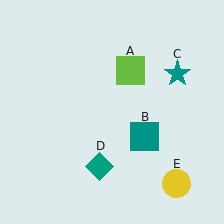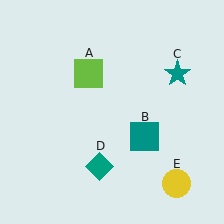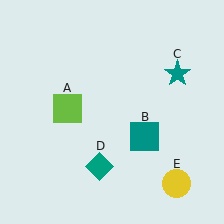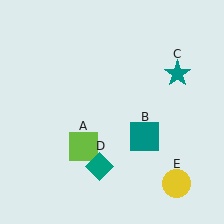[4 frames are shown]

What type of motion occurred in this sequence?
The lime square (object A) rotated counterclockwise around the center of the scene.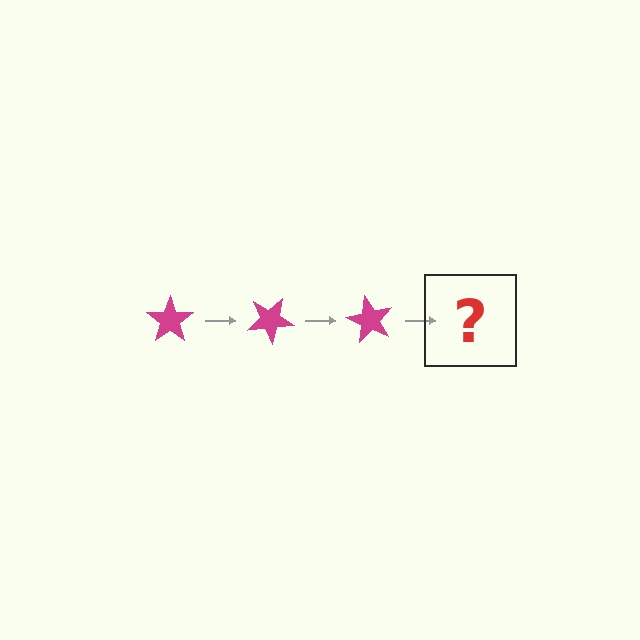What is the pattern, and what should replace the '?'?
The pattern is that the star rotates 30 degrees each step. The '?' should be a magenta star rotated 90 degrees.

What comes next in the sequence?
The next element should be a magenta star rotated 90 degrees.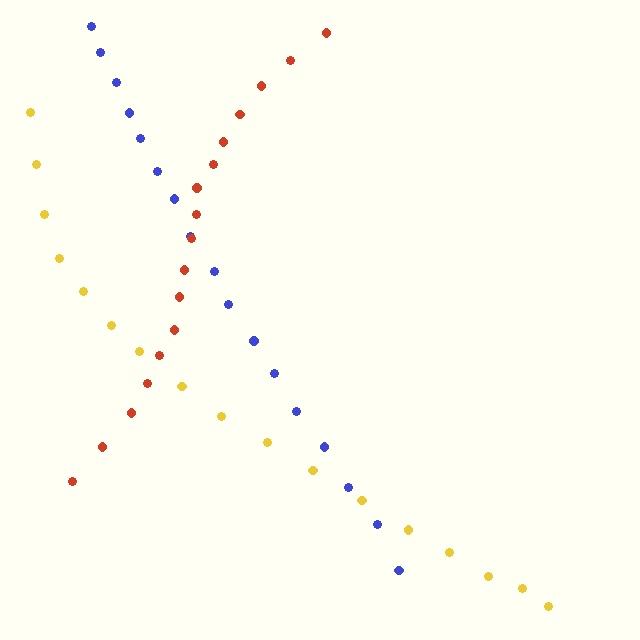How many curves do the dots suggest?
There are 3 distinct paths.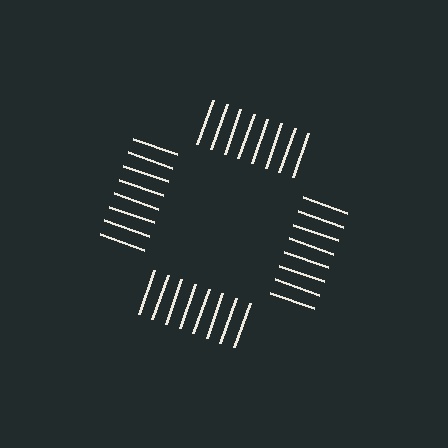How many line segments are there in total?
32 — 8 along each of the 4 edges.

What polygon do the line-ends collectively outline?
An illusory square — the line segments terminate on its edges but no continuous stroke is drawn.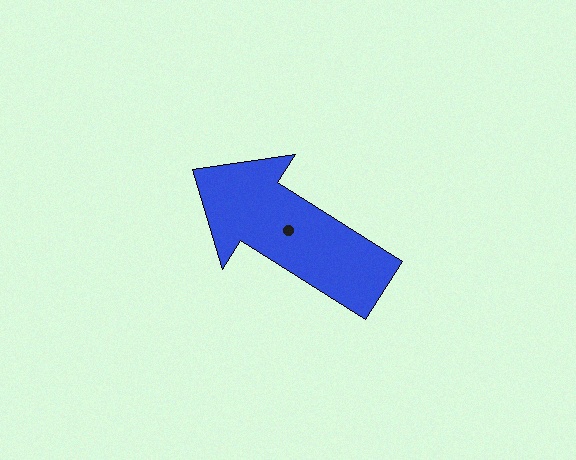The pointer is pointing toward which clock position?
Roughly 10 o'clock.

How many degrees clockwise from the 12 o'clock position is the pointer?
Approximately 302 degrees.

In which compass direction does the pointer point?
Northwest.